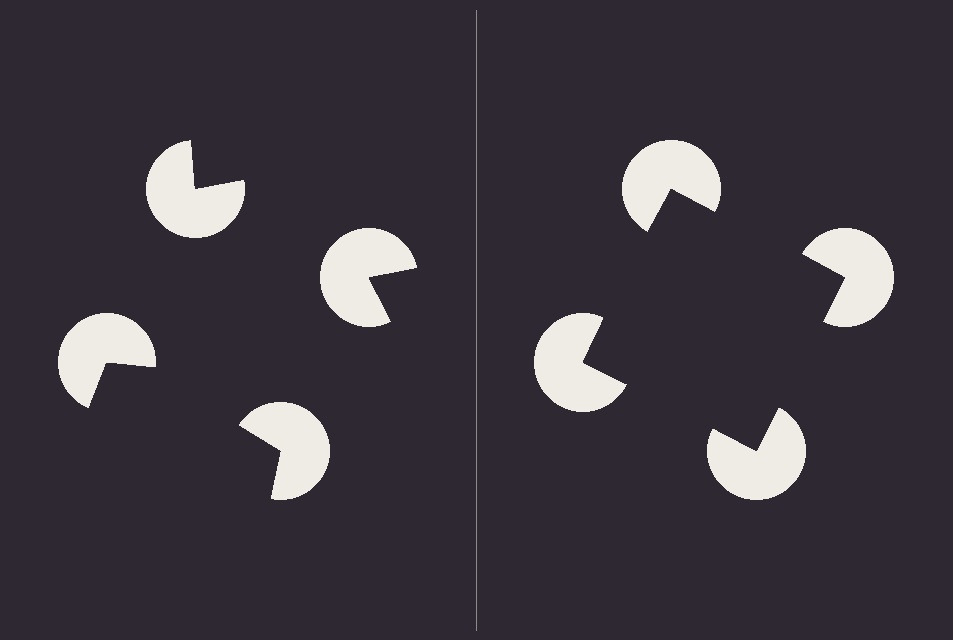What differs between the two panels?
The pac-man discs are positioned identically on both sides; only the wedge orientations differ. On the right they align to a square; on the left they are misaligned.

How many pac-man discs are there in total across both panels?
8 — 4 on each side.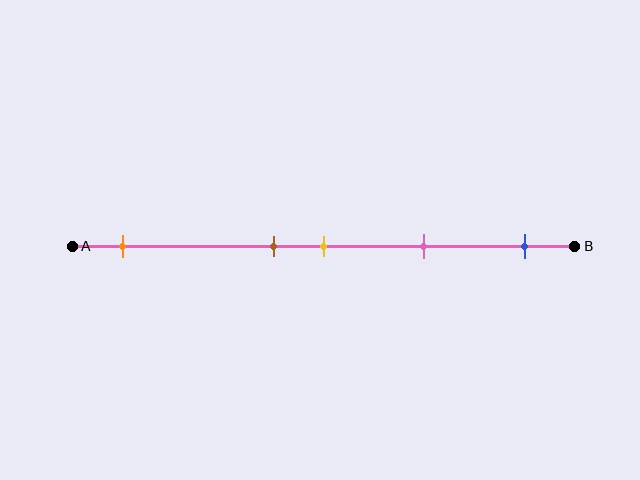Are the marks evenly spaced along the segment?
No, the marks are not evenly spaced.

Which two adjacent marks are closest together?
The brown and yellow marks are the closest adjacent pair.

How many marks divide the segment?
There are 5 marks dividing the segment.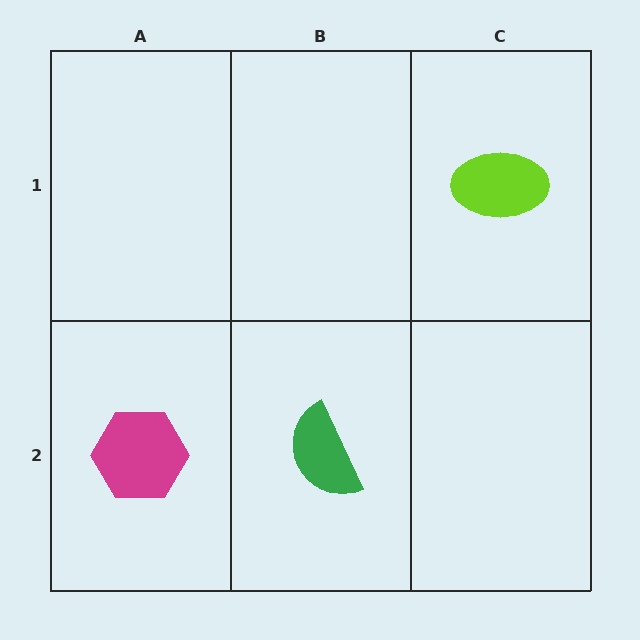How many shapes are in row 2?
2 shapes.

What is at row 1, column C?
A lime ellipse.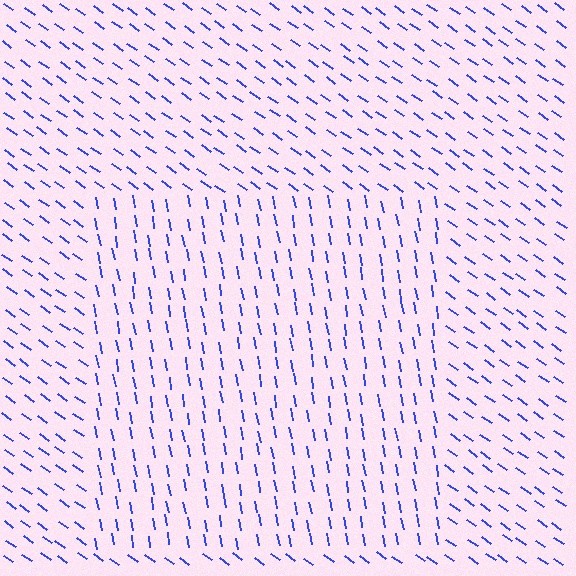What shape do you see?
I see a rectangle.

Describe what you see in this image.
The image is filled with small blue line segments. A rectangle region in the image has lines oriented differently from the surrounding lines, creating a visible texture boundary.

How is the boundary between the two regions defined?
The boundary is defined purely by a change in line orientation (approximately 45 degrees difference). All lines are the same color and thickness.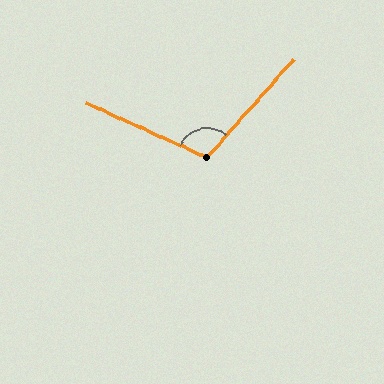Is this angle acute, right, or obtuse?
It is obtuse.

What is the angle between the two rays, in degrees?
Approximately 108 degrees.